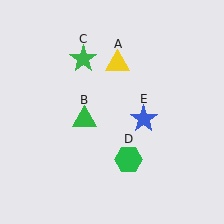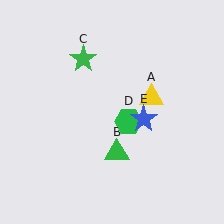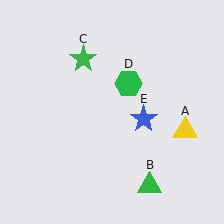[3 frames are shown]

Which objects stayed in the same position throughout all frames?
Green star (object C) and blue star (object E) remained stationary.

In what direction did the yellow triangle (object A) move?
The yellow triangle (object A) moved down and to the right.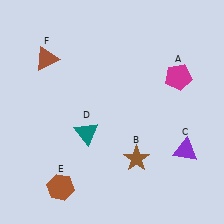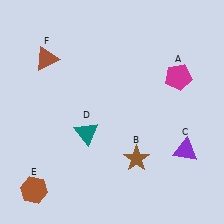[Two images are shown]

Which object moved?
The brown hexagon (E) moved left.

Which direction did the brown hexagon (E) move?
The brown hexagon (E) moved left.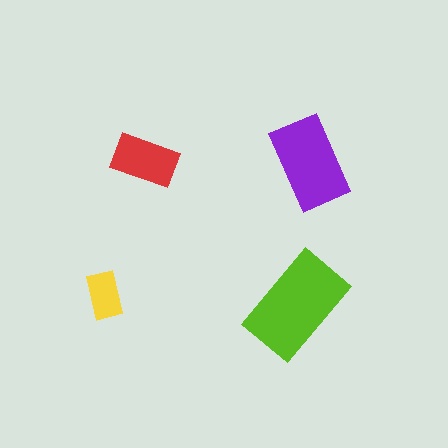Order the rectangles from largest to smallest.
the lime one, the purple one, the red one, the yellow one.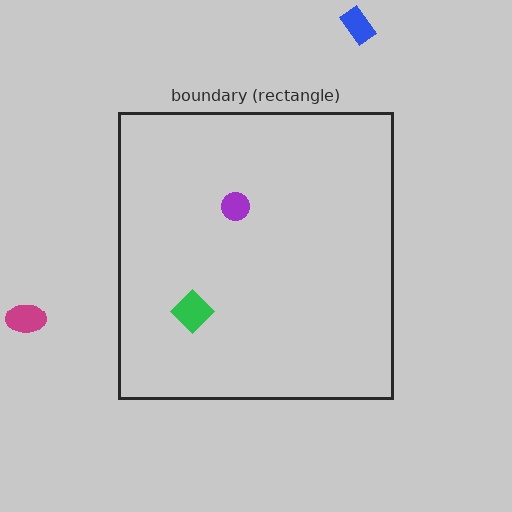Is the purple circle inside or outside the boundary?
Inside.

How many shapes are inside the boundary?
2 inside, 2 outside.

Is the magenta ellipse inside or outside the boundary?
Outside.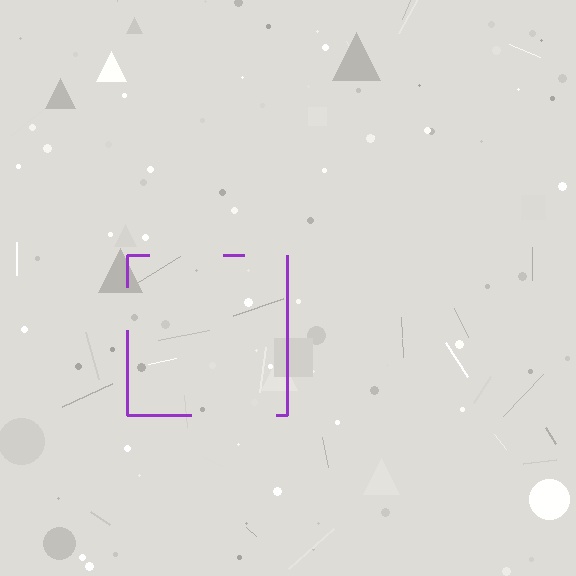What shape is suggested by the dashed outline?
The dashed outline suggests a square.